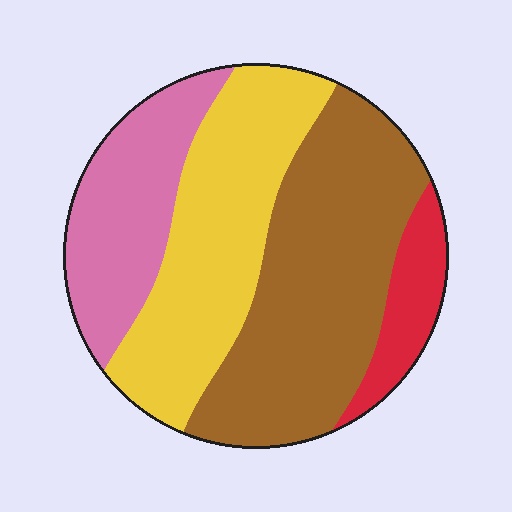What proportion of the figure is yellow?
Yellow takes up about one third (1/3) of the figure.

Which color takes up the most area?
Brown, at roughly 40%.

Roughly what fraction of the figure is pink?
Pink takes up about one fifth (1/5) of the figure.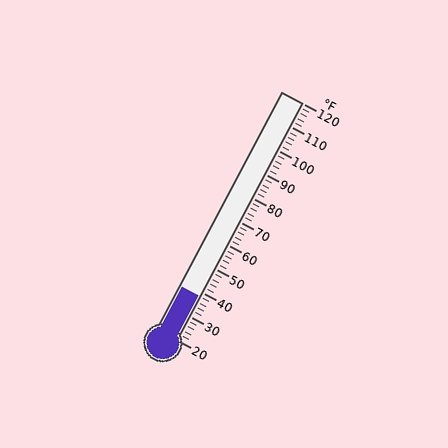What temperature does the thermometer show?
The thermometer shows approximately 38°F.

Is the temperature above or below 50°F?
The temperature is below 50°F.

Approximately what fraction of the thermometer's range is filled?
The thermometer is filled to approximately 20% of its range.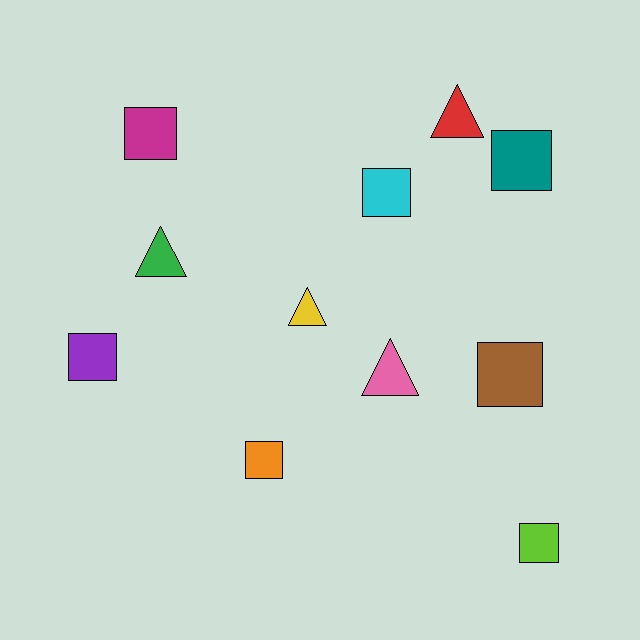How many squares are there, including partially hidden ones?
There are 7 squares.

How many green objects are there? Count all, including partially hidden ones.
There is 1 green object.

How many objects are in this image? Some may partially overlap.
There are 11 objects.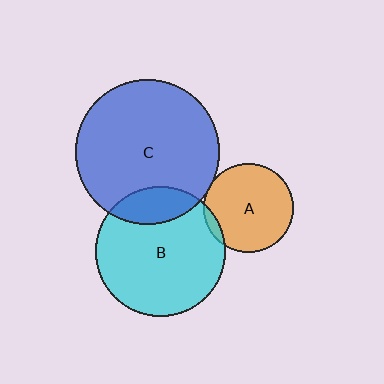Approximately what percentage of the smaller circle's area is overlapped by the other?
Approximately 5%.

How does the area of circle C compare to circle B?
Approximately 1.2 times.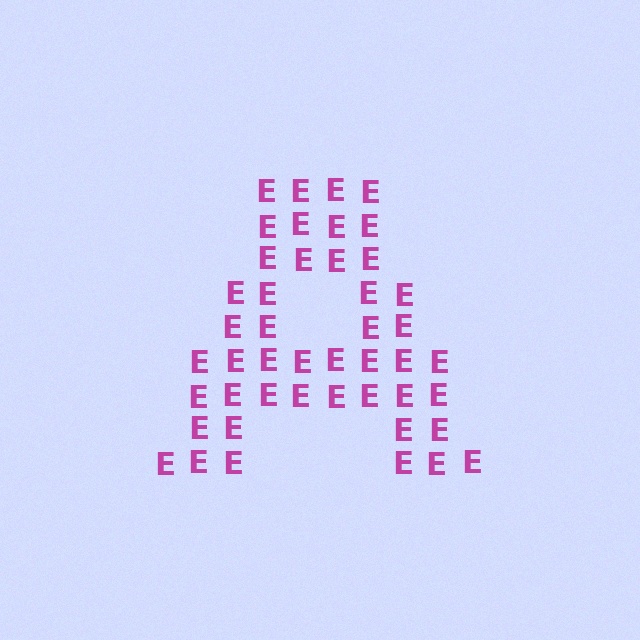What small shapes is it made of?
It is made of small letter E's.